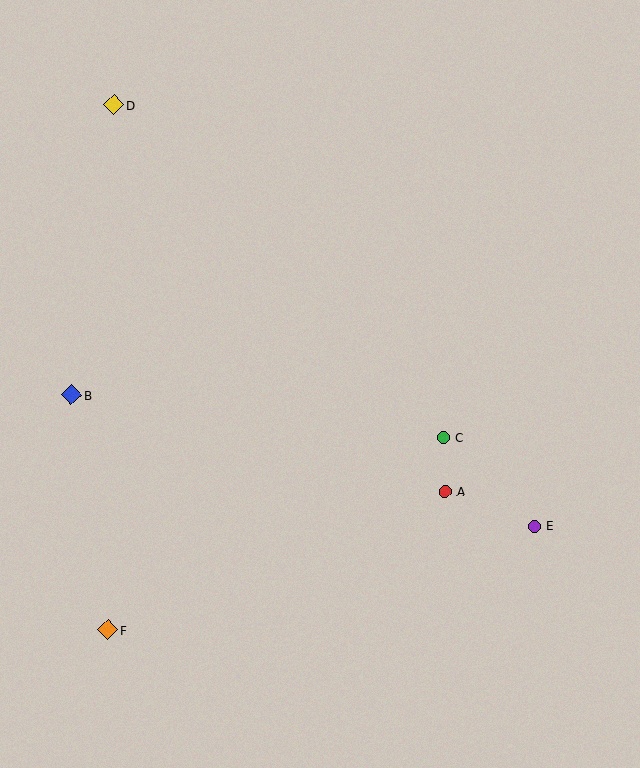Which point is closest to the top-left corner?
Point D is closest to the top-left corner.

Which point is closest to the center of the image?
Point C at (443, 437) is closest to the center.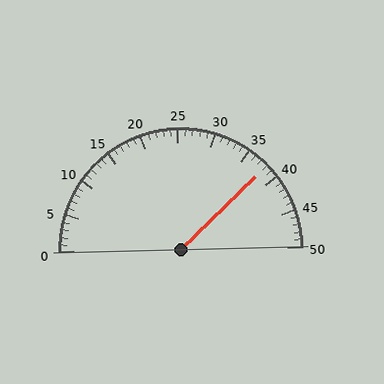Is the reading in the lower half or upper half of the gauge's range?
The reading is in the upper half of the range (0 to 50).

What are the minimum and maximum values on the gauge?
The gauge ranges from 0 to 50.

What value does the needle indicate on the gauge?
The needle indicates approximately 38.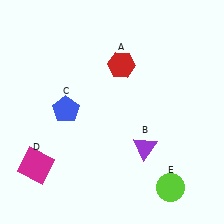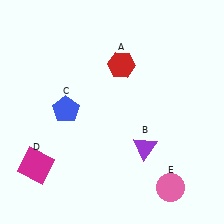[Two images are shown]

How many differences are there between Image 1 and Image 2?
There is 1 difference between the two images.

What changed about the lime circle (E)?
In Image 1, E is lime. In Image 2, it changed to pink.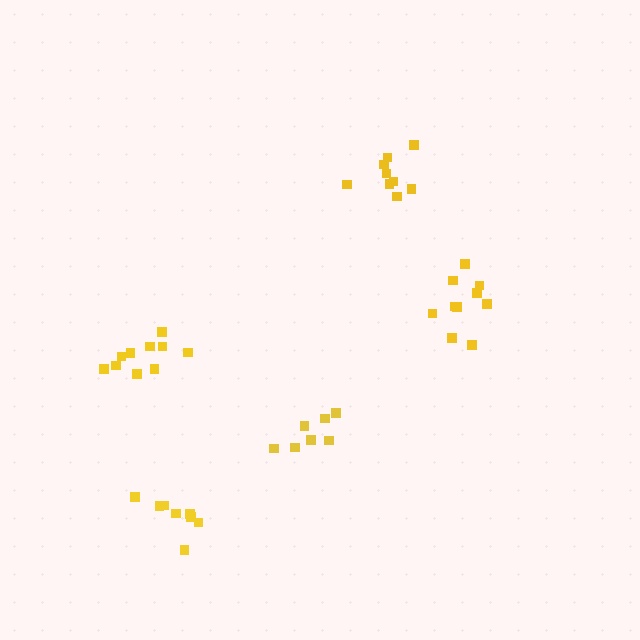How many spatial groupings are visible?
There are 5 spatial groupings.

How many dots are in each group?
Group 1: 10 dots, Group 2: 8 dots, Group 3: 9 dots, Group 4: 10 dots, Group 5: 7 dots (44 total).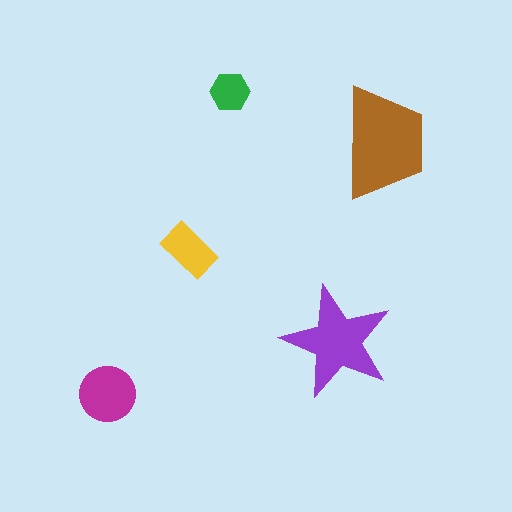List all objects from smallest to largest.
The green hexagon, the yellow rectangle, the magenta circle, the purple star, the brown trapezoid.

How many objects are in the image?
There are 5 objects in the image.